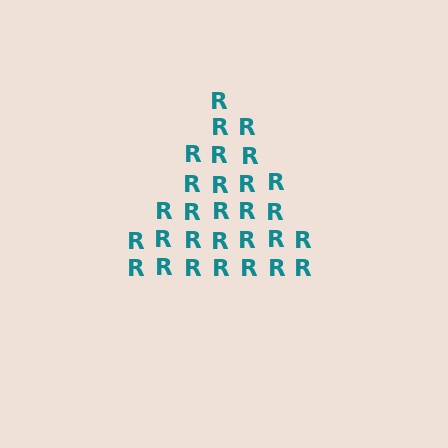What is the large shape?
The large shape is a triangle.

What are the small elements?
The small elements are letter R's.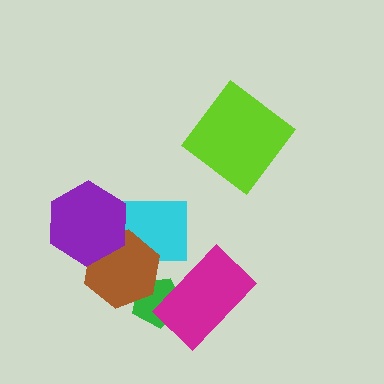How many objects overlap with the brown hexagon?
3 objects overlap with the brown hexagon.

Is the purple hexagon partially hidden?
No, no other shape covers it.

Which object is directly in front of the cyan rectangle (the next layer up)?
The brown hexagon is directly in front of the cyan rectangle.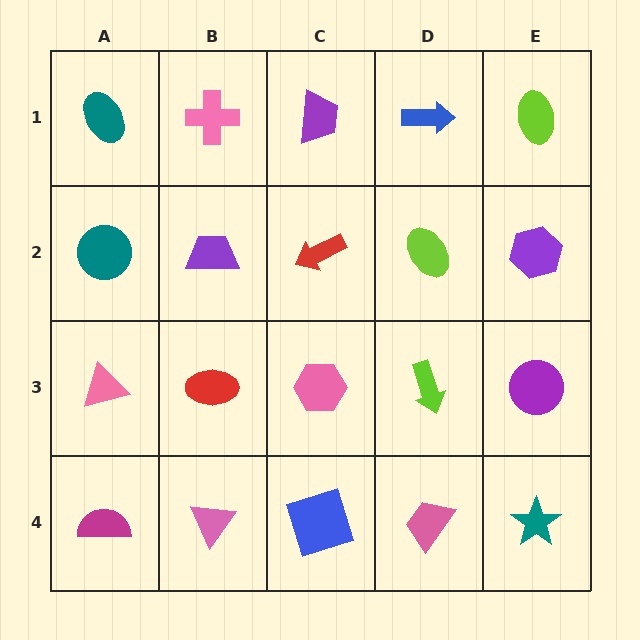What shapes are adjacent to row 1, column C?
A red arrow (row 2, column C), a pink cross (row 1, column B), a blue arrow (row 1, column D).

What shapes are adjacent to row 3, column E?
A purple hexagon (row 2, column E), a teal star (row 4, column E), a lime arrow (row 3, column D).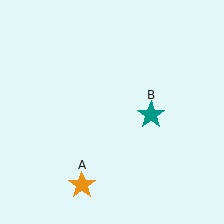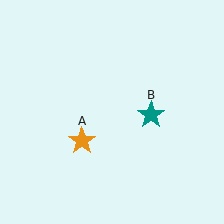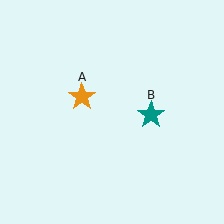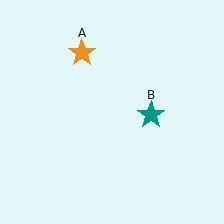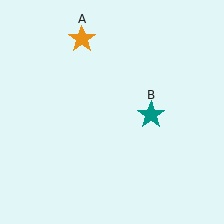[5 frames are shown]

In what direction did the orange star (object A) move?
The orange star (object A) moved up.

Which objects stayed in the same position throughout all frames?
Teal star (object B) remained stationary.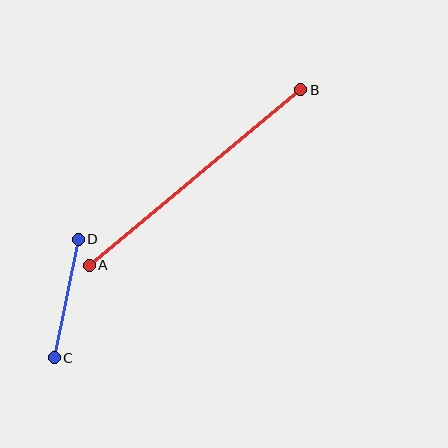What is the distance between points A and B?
The distance is approximately 275 pixels.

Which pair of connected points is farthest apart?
Points A and B are farthest apart.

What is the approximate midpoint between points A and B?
The midpoint is at approximately (195, 177) pixels.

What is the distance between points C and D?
The distance is approximately 121 pixels.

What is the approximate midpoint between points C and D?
The midpoint is at approximately (66, 299) pixels.